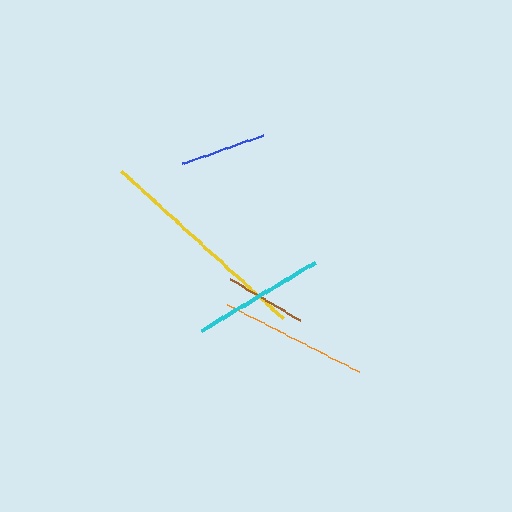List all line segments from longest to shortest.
From longest to shortest: yellow, orange, cyan, blue, brown.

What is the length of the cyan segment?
The cyan segment is approximately 131 pixels long.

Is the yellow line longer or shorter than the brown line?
The yellow line is longer than the brown line.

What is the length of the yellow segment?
The yellow segment is approximately 220 pixels long.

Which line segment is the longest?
The yellow line is the longest at approximately 220 pixels.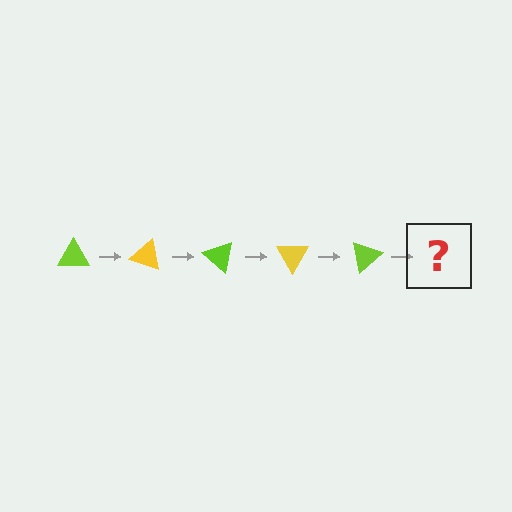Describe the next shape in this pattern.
It should be a yellow triangle, rotated 100 degrees from the start.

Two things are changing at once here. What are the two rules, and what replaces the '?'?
The two rules are that it rotates 20 degrees each step and the color cycles through lime and yellow. The '?' should be a yellow triangle, rotated 100 degrees from the start.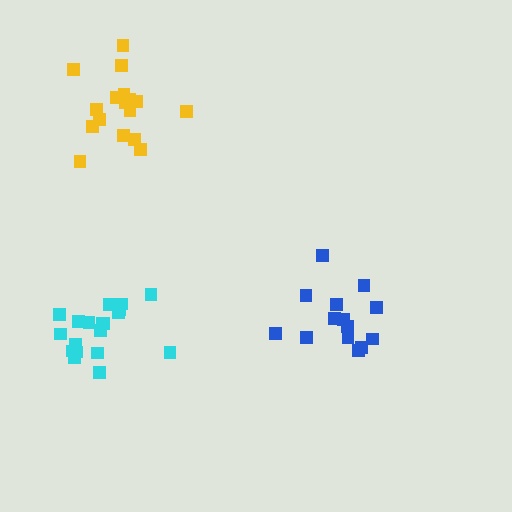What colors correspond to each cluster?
The clusters are colored: yellow, blue, cyan.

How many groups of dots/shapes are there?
There are 3 groups.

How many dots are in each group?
Group 1: 17 dots, Group 2: 14 dots, Group 3: 19 dots (50 total).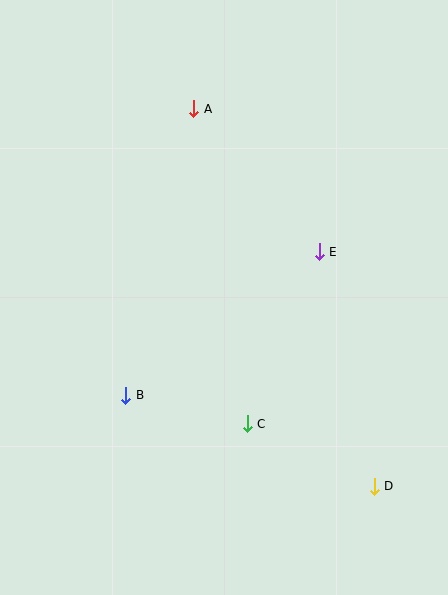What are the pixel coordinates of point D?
Point D is at (374, 486).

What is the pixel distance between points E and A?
The distance between E and A is 190 pixels.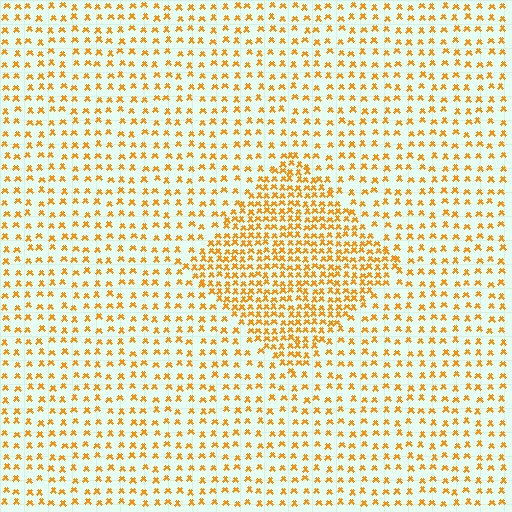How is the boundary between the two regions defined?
The boundary is defined by a change in element density (approximately 2.1x ratio). All elements are the same color, size, and shape.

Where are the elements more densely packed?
The elements are more densely packed inside the diamond boundary.